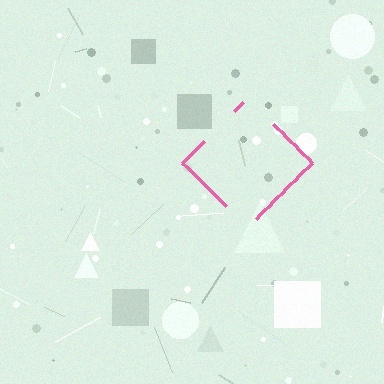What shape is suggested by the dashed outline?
The dashed outline suggests a diamond.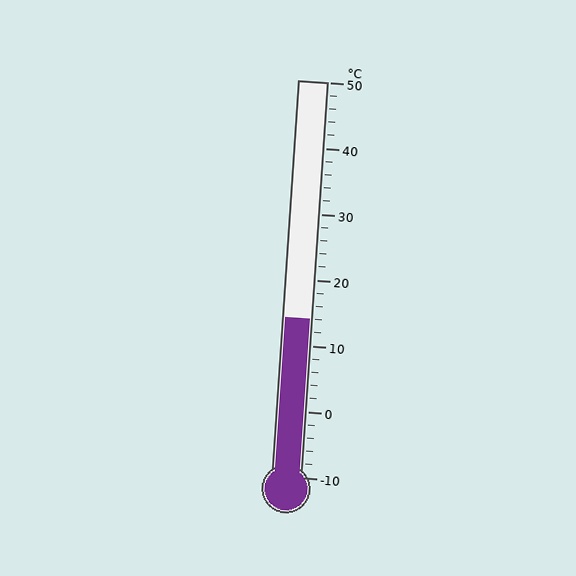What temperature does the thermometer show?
The thermometer shows approximately 14°C.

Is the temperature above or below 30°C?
The temperature is below 30°C.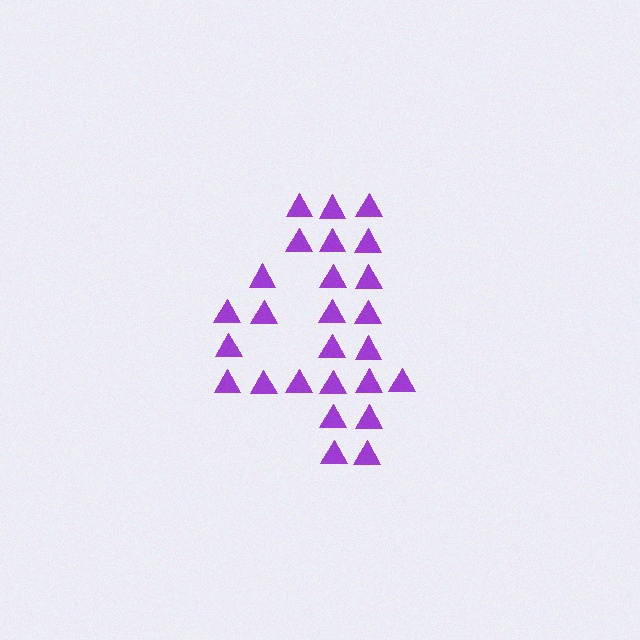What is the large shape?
The large shape is the digit 4.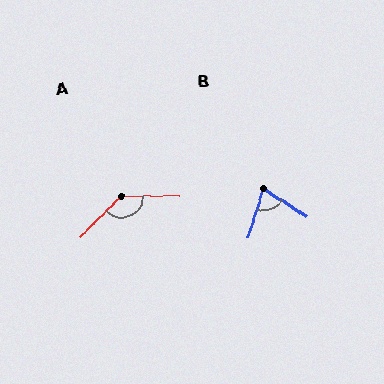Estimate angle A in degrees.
Approximately 135 degrees.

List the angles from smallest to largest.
B (74°), A (135°).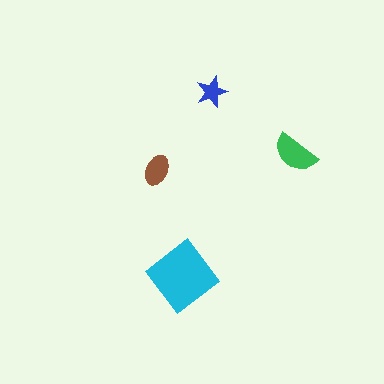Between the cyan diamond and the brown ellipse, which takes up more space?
The cyan diamond.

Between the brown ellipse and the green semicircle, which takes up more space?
The green semicircle.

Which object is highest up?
The blue star is topmost.